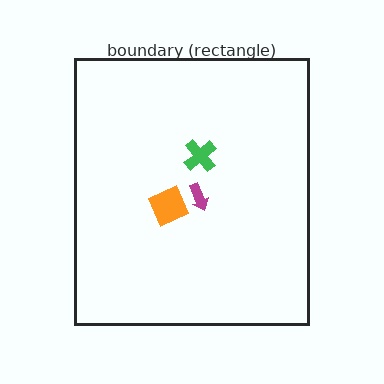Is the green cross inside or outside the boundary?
Inside.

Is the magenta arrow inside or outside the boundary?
Inside.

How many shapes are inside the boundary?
3 inside, 0 outside.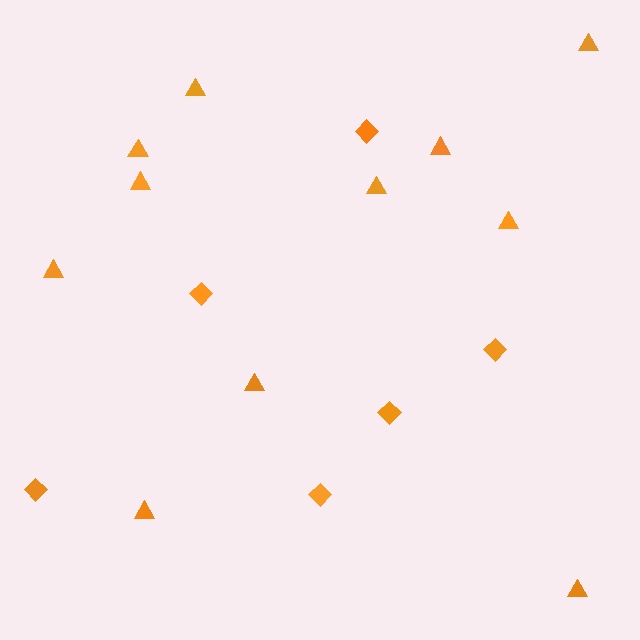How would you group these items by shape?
There are 2 groups: one group of diamonds (6) and one group of triangles (11).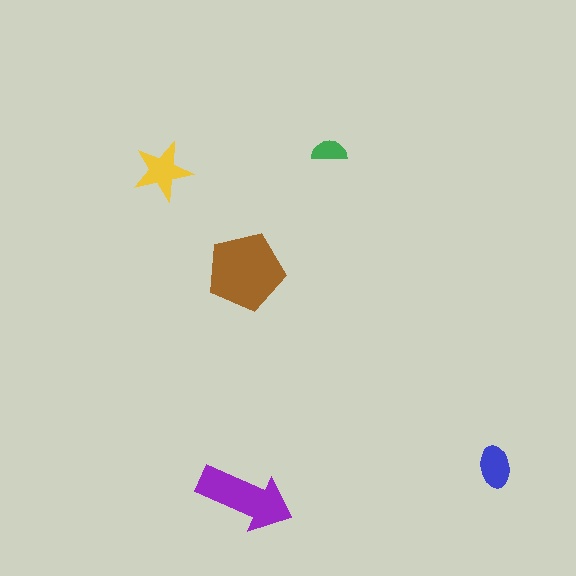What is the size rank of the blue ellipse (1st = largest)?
4th.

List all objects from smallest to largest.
The green semicircle, the blue ellipse, the yellow star, the purple arrow, the brown pentagon.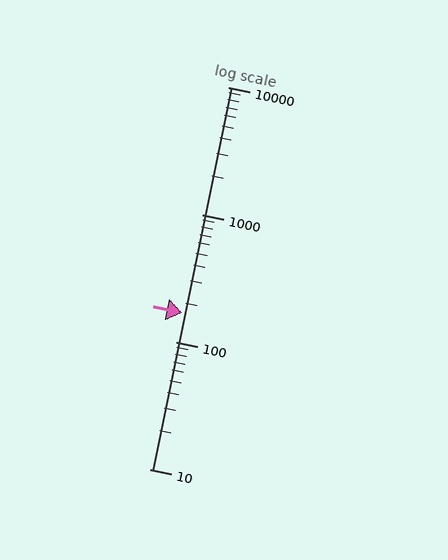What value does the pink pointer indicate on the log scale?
The pointer indicates approximately 170.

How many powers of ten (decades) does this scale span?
The scale spans 3 decades, from 10 to 10000.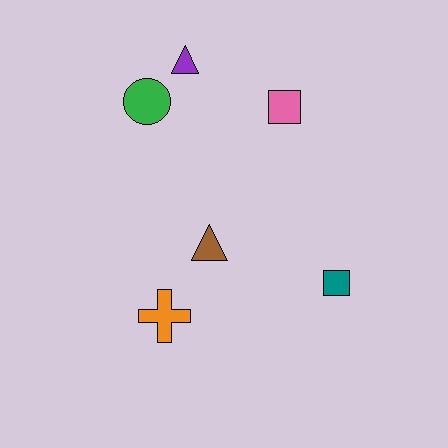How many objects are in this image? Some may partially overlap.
There are 6 objects.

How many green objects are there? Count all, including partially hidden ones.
There is 1 green object.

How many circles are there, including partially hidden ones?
There is 1 circle.